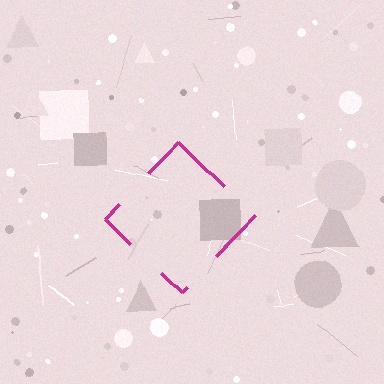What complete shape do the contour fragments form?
The contour fragments form a diamond.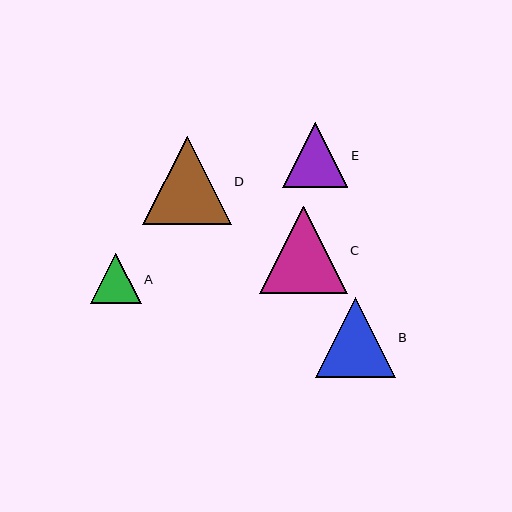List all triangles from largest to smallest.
From largest to smallest: D, C, B, E, A.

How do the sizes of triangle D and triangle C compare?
Triangle D and triangle C are approximately the same size.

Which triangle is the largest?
Triangle D is the largest with a size of approximately 88 pixels.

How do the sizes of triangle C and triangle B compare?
Triangle C and triangle B are approximately the same size.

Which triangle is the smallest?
Triangle A is the smallest with a size of approximately 50 pixels.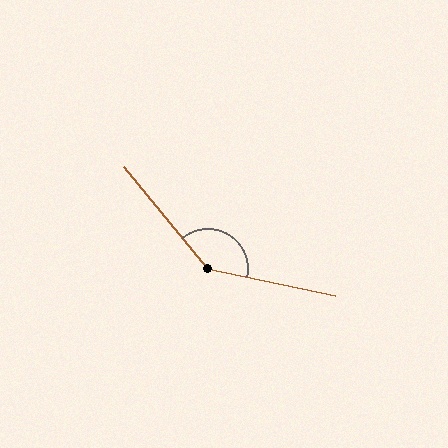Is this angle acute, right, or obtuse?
It is obtuse.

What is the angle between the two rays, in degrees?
Approximately 142 degrees.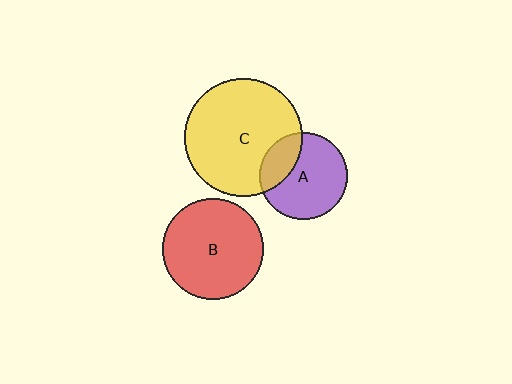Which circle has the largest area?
Circle C (yellow).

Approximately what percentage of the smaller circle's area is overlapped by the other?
Approximately 25%.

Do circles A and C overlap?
Yes.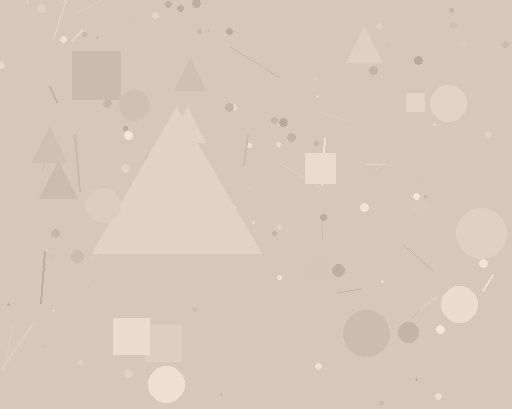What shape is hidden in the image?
A triangle is hidden in the image.